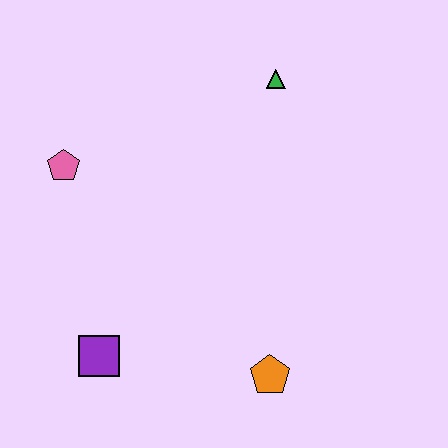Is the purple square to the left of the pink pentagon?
No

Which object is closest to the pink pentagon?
The purple square is closest to the pink pentagon.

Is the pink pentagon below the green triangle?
Yes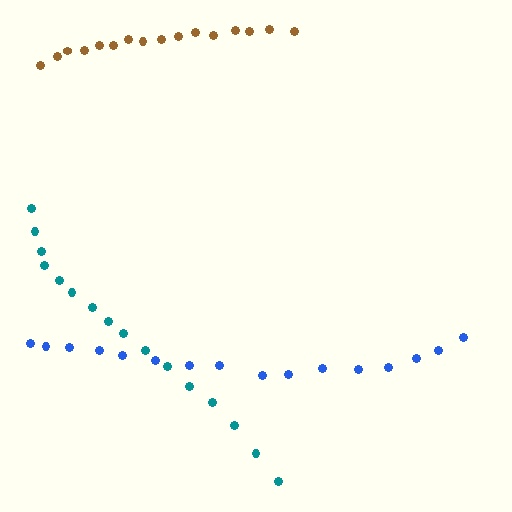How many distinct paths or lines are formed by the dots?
There are 3 distinct paths.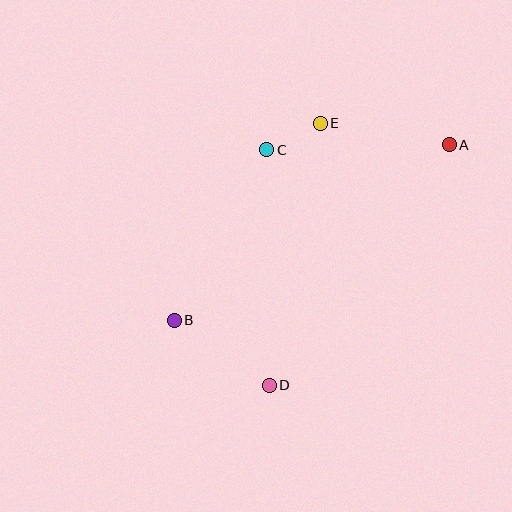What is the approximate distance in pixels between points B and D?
The distance between B and D is approximately 115 pixels.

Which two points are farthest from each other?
Points A and B are farthest from each other.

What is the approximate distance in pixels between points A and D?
The distance between A and D is approximately 300 pixels.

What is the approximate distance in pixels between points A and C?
The distance between A and C is approximately 182 pixels.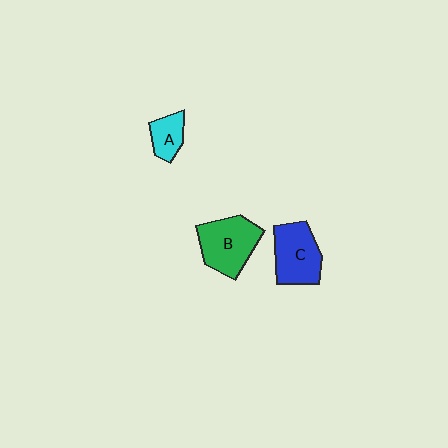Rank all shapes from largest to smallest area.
From largest to smallest: B (green), C (blue), A (cyan).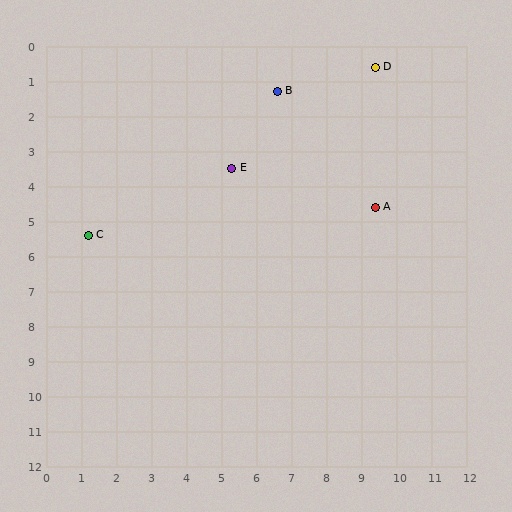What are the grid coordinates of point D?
Point D is at approximately (9.4, 0.6).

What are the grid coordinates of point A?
Point A is at approximately (9.4, 4.6).